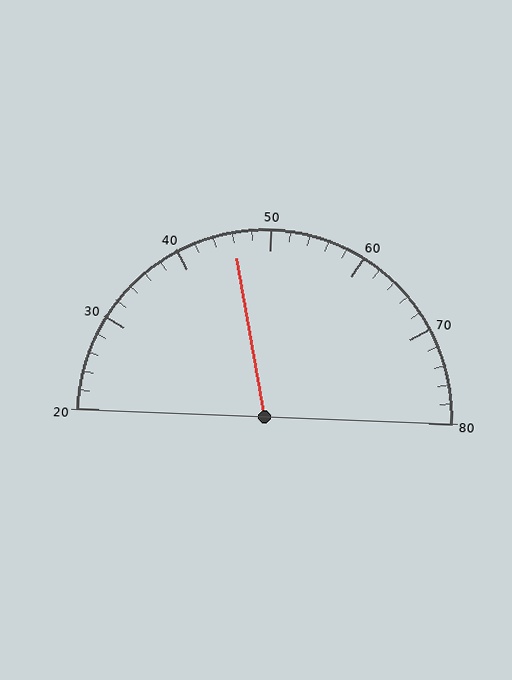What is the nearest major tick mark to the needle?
The nearest major tick mark is 50.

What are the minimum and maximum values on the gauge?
The gauge ranges from 20 to 80.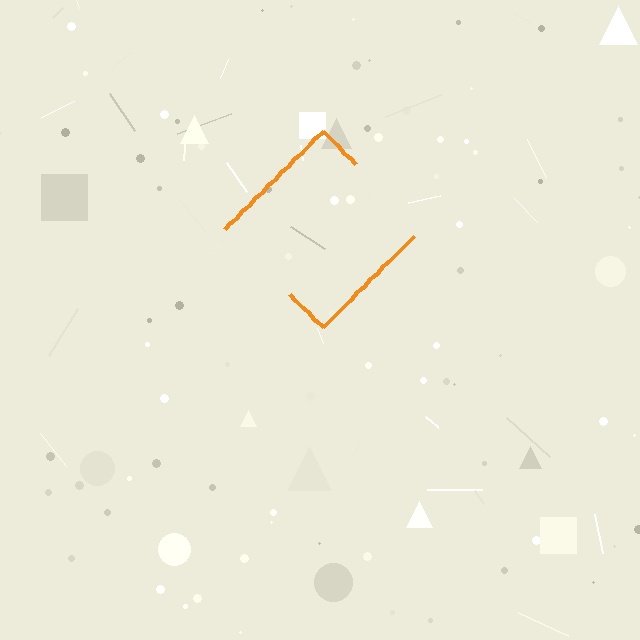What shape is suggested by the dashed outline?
The dashed outline suggests a diamond.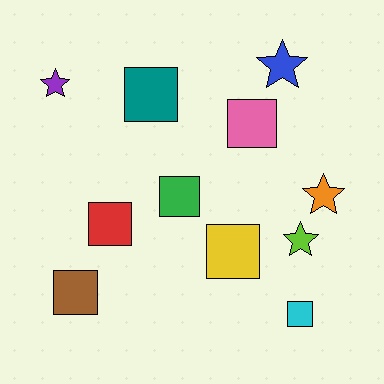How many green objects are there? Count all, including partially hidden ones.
There is 1 green object.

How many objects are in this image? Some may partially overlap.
There are 11 objects.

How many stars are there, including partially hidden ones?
There are 4 stars.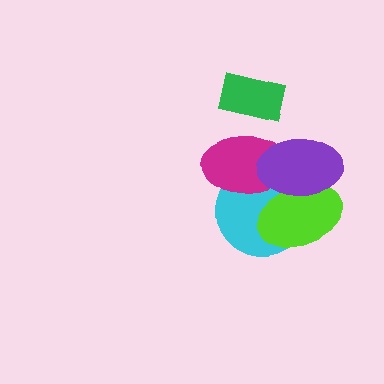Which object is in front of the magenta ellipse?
The purple ellipse is in front of the magenta ellipse.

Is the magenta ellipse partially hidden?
Yes, it is partially covered by another shape.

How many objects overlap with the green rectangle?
0 objects overlap with the green rectangle.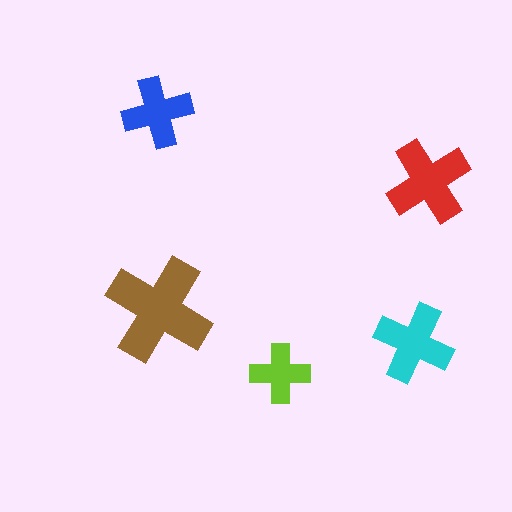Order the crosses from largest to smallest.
the brown one, the red one, the cyan one, the blue one, the lime one.